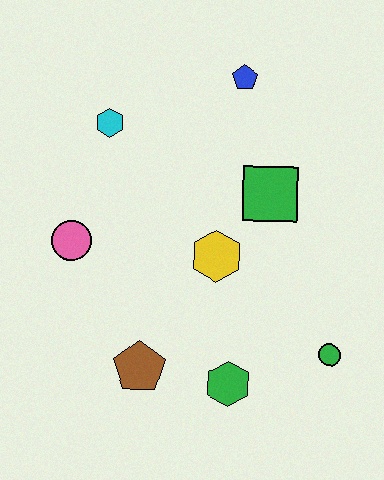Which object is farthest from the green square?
The brown pentagon is farthest from the green square.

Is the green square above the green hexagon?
Yes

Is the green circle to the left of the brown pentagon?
No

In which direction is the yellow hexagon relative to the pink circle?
The yellow hexagon is to the right of the pink circle.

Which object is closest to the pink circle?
The cyan hexagon is closest to the pink circle.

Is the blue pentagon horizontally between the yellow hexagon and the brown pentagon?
No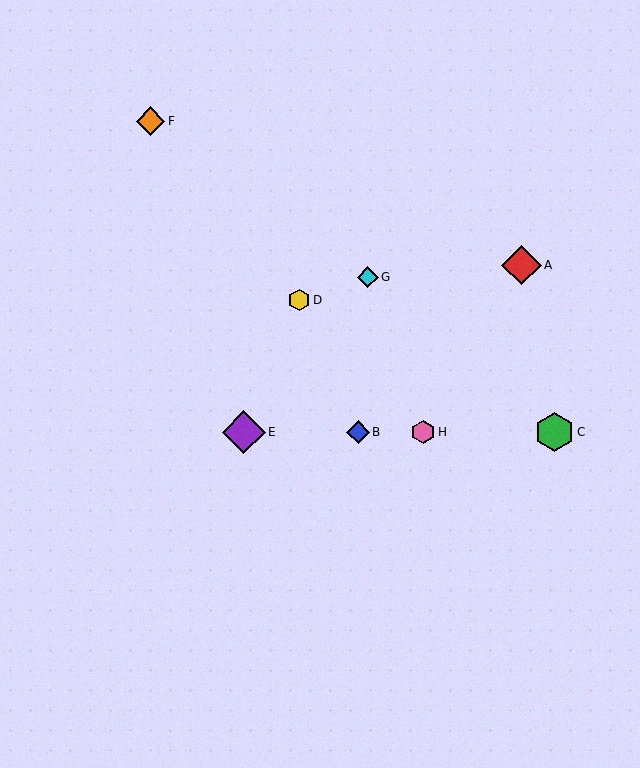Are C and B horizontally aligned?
Yes, both are at y≈432.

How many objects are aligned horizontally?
4 objects (B, C, E, H) are aligned horizontally.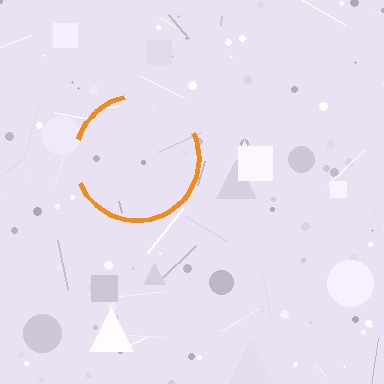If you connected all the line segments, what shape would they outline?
They would outline a circle.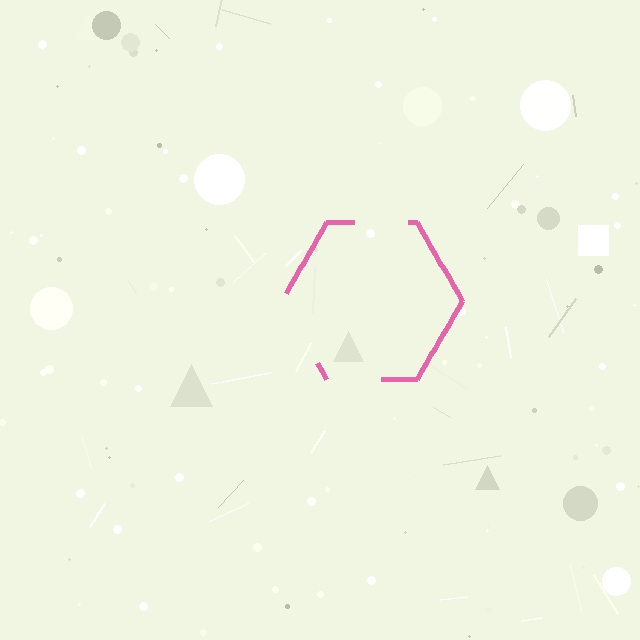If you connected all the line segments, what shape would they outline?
They would outline a hexagon.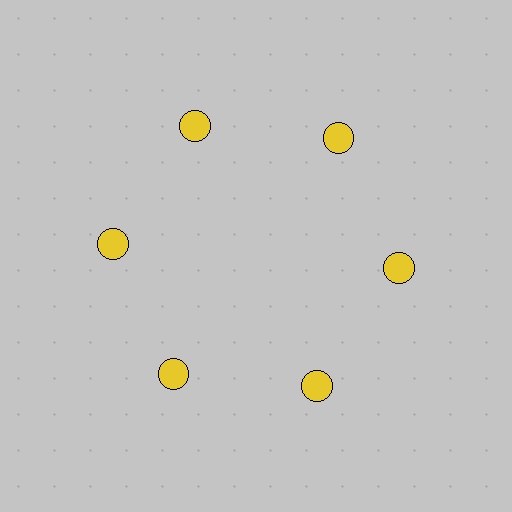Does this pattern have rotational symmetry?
Yes, this pattern has 6-fold rotational symmetry. It looks the same after rotating 60 degrees around the center.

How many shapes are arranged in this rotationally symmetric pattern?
There are 6 shapes, arranged in 6 groups of 1.